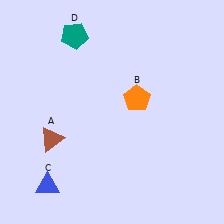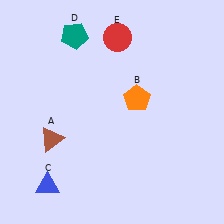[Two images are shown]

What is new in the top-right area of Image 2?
A red circle (E) was added in the top-right area of Image 2.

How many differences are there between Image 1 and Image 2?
There is 1 difference between the two images.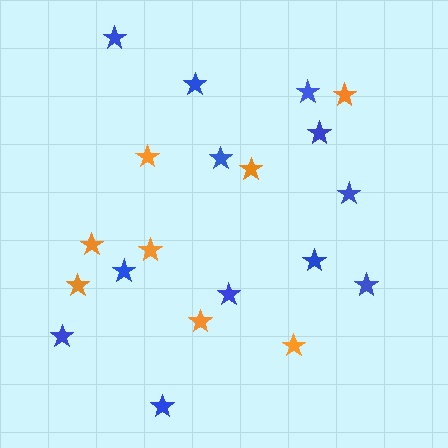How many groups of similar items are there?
There are 2 groups: one group of orange stars (8) and one group of blue stars (12).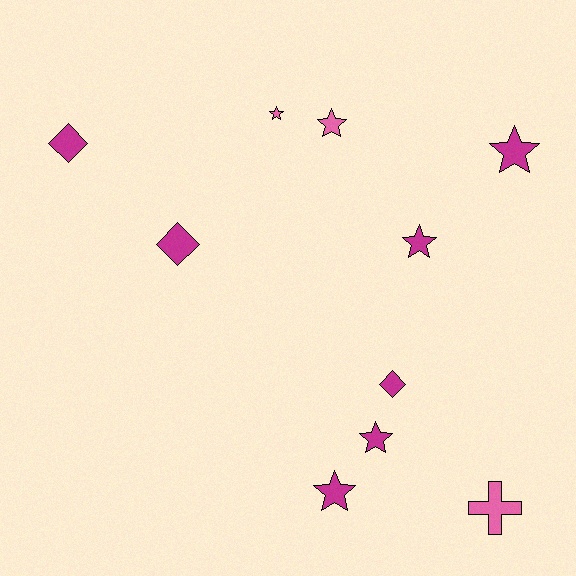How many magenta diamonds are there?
There are 3 magenta diamonds.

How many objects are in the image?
There are 10 objects.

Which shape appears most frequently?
Star, with 6 objects.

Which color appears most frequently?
Magenta, with 7 objects.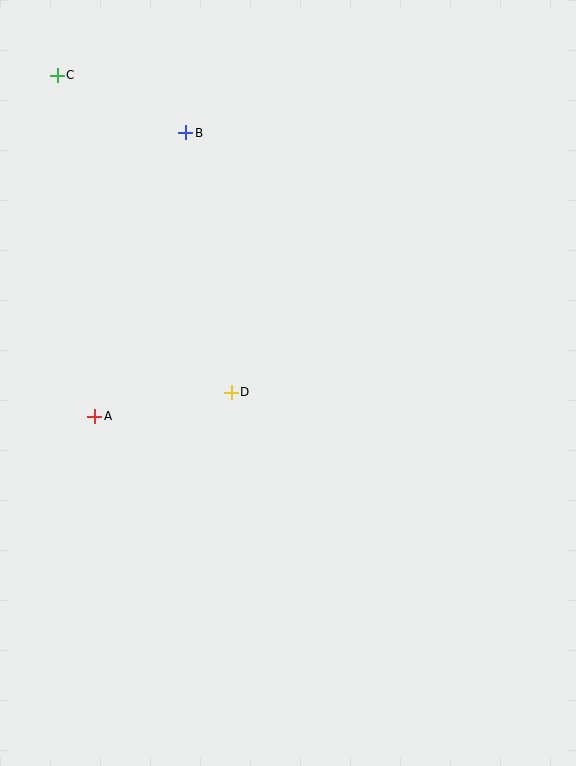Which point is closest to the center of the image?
Point D at (231, 392) is closest to the center.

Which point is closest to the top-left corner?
Point C is closest to the top-left corner.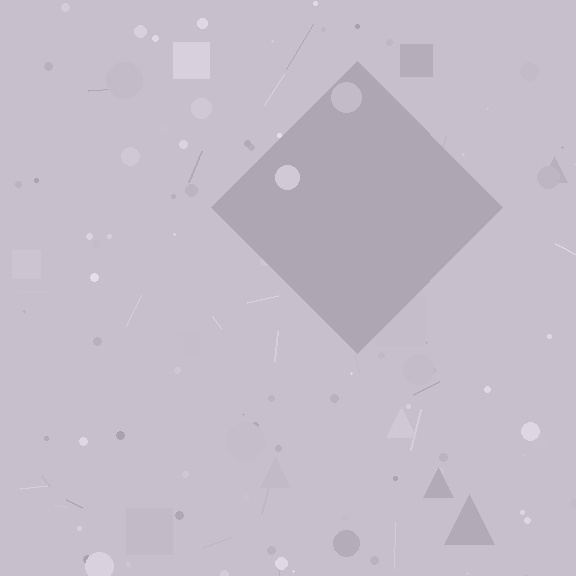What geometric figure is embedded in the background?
A diamond is embedded in the background.